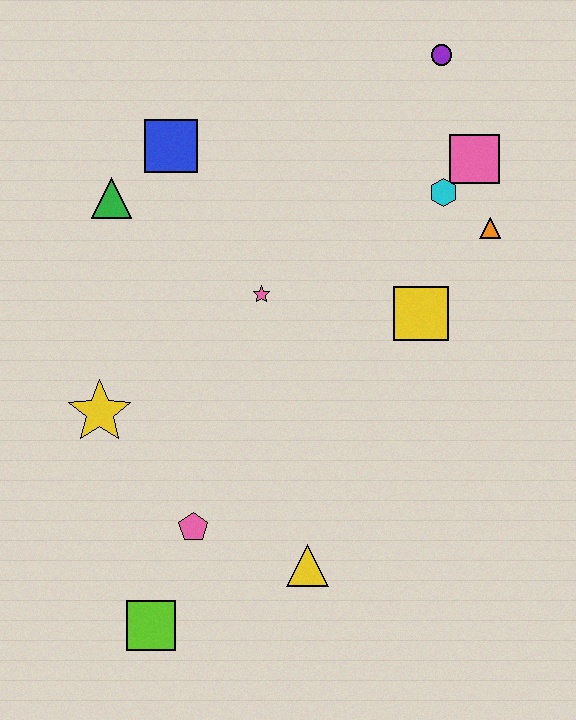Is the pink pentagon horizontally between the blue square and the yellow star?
No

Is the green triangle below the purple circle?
Yes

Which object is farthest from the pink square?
The lime square is farthest from the pink square.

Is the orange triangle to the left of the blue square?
No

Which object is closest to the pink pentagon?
The lime square is closest to the pink pentagon.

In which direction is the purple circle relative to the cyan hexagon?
The purple circle is above the cyan hexagon.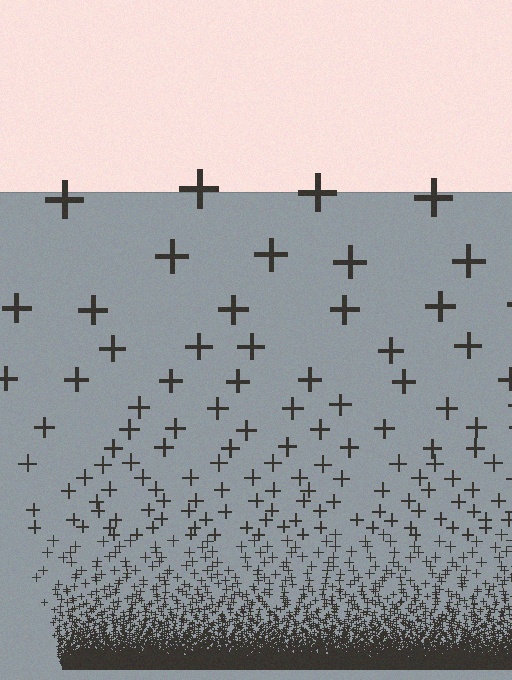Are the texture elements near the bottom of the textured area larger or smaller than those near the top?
Smaller. The gradient is inverted — elements near the bottom are smaller and denser.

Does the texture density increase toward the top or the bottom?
Density increases toward the bottom.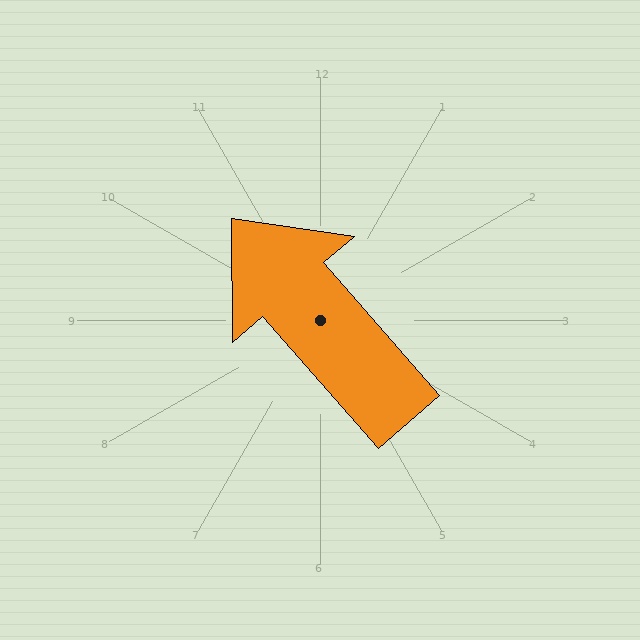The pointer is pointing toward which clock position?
Roughly 11 o'clock.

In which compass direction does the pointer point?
Northwest.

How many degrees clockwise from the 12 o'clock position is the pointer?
Approximately 319 degrees.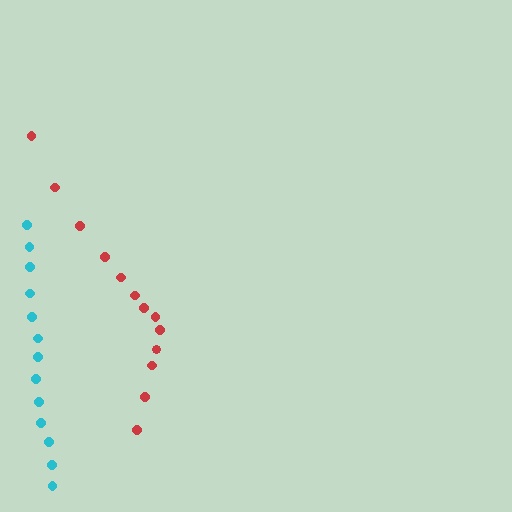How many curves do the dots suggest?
There are 2 distinct paths.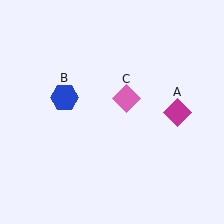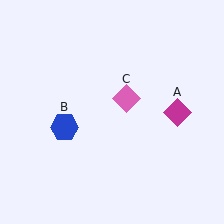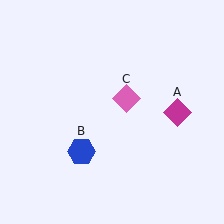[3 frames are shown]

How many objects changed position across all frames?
1 object changed position: blue hexagon (object B).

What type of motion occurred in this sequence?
The blue hexagon (object B) rotated counterclockwise around the center of the scene.